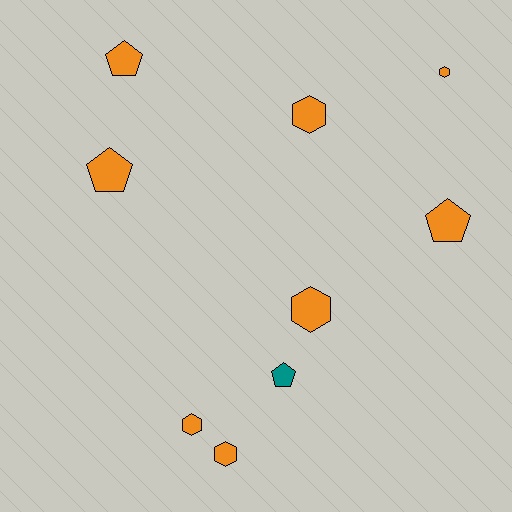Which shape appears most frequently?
Hexagon, with 5 objects.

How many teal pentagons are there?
There is 1 teal pentagon.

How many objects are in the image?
There are 9 objects.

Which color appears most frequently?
Orange, with 8 objects.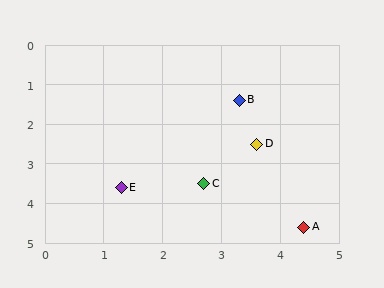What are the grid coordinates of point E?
Point E is at approximately (1.3, 3.6).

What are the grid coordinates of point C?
Point C is at approximately (2.7, 3.5).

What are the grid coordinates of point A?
Point A is at approximately (4.4, 4.6).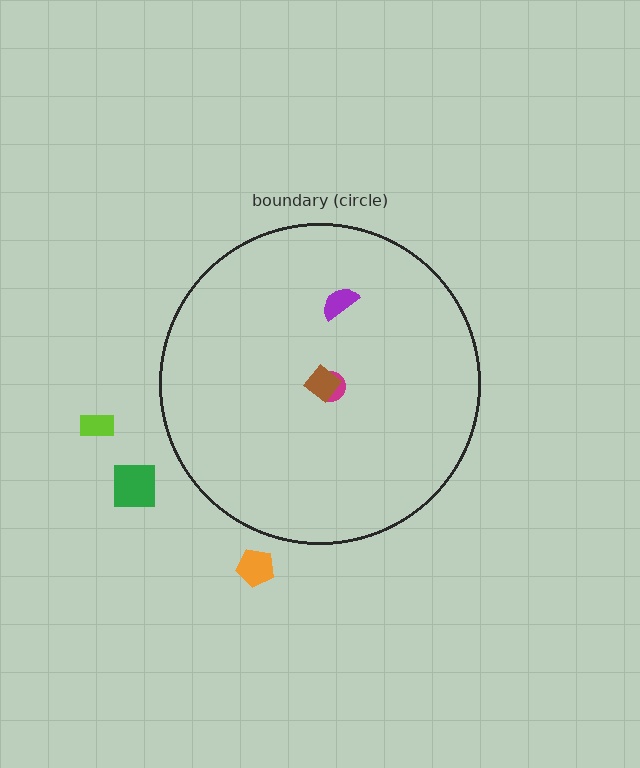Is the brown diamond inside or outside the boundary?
Inside.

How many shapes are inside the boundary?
3 inside, 3 outside.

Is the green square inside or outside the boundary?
Outside.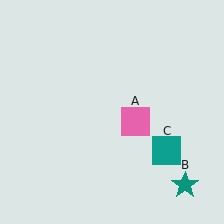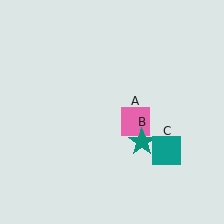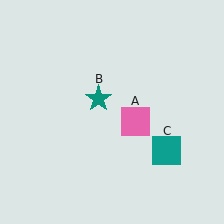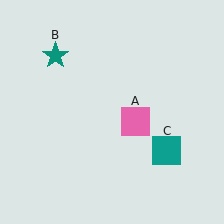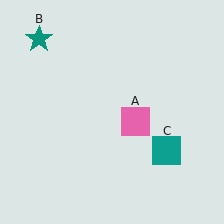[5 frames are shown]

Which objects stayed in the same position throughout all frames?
Pink square (object A) and teal square (object C) remained stationary.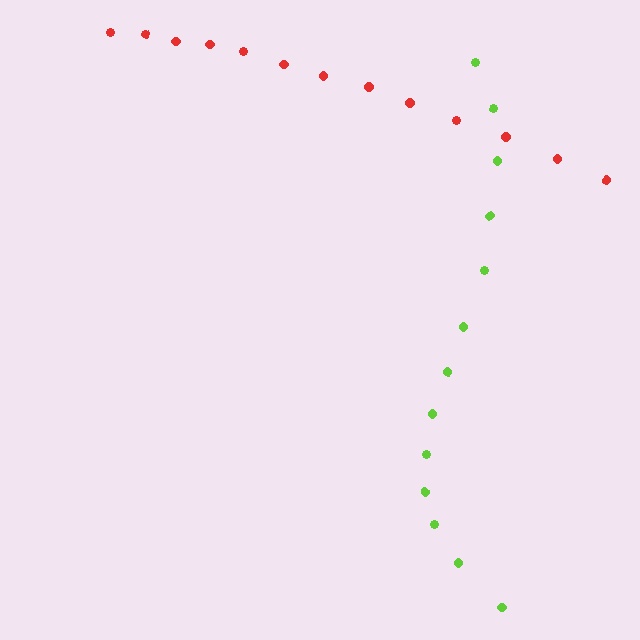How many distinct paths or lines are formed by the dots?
There are 2 distinct paths.